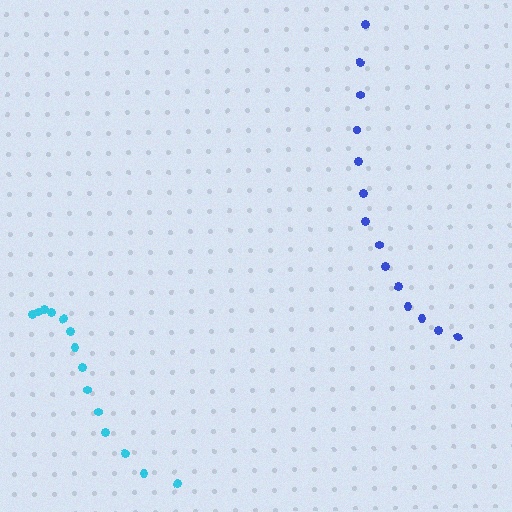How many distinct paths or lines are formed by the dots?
There are 2 distinct paths.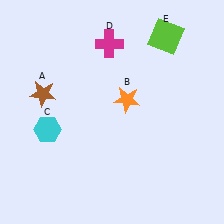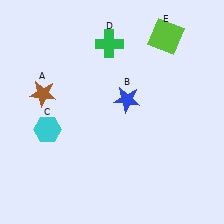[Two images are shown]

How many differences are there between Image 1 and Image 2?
There are 2 differences between the two images.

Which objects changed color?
B changed from orange to blue. D changed from magenta to green.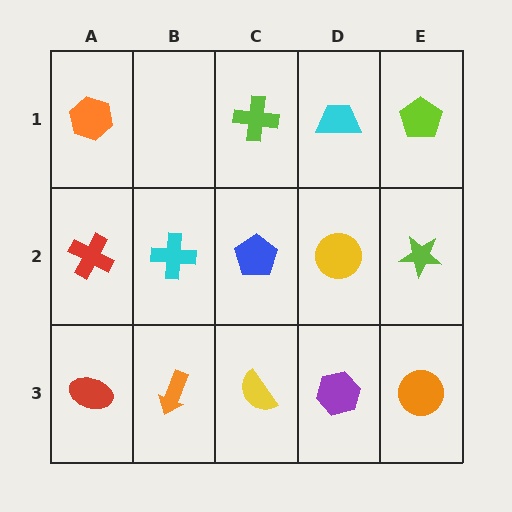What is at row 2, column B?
A cyan cross.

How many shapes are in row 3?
5 shapes.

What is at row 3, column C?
A yellow semicircle.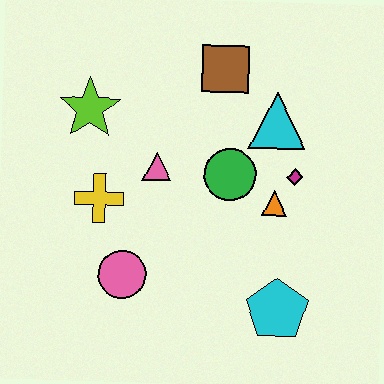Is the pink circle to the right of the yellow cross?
Yes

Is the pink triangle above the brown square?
No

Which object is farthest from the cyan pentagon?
The lime star is farthest from the cyan pentagon.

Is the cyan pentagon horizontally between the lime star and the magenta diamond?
Yes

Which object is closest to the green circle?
The orange triangle is closest to the green circle.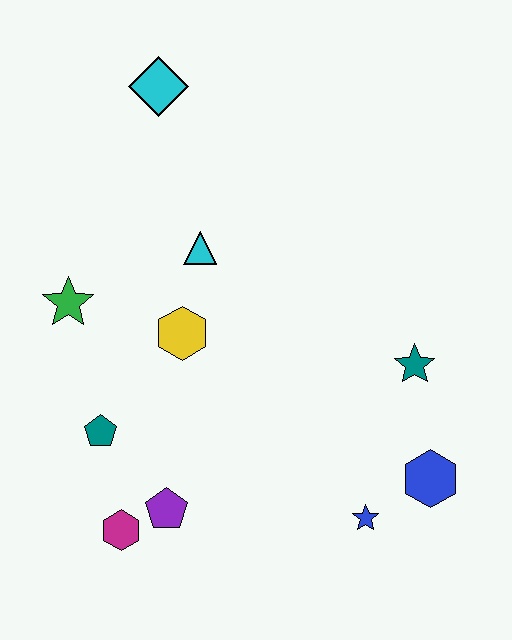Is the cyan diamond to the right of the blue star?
No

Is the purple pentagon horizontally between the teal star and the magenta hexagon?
Yes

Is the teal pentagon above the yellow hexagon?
No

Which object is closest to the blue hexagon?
The blue star is closest to the blue hexagon.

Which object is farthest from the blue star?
The cyan diamond is farthest from the blue star.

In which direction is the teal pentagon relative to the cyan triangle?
The teal pentagon is below the cyan triangle.